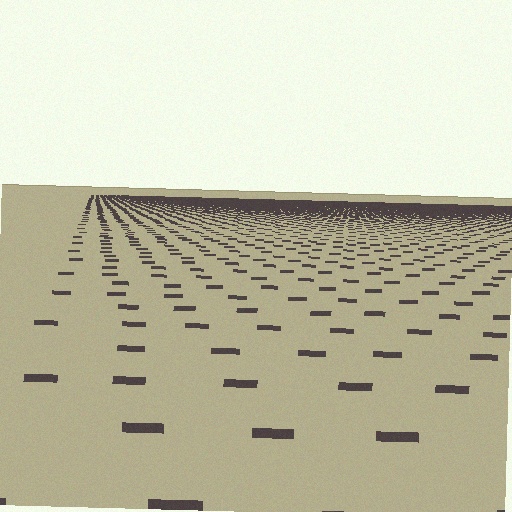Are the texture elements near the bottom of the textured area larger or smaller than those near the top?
Larger. Near the bottom, elements are closer to the viewer and appear at a bigger on-screen size.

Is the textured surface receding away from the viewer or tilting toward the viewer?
The surface is receding away from the viewer. Texture elements get smaller and denser toward the top.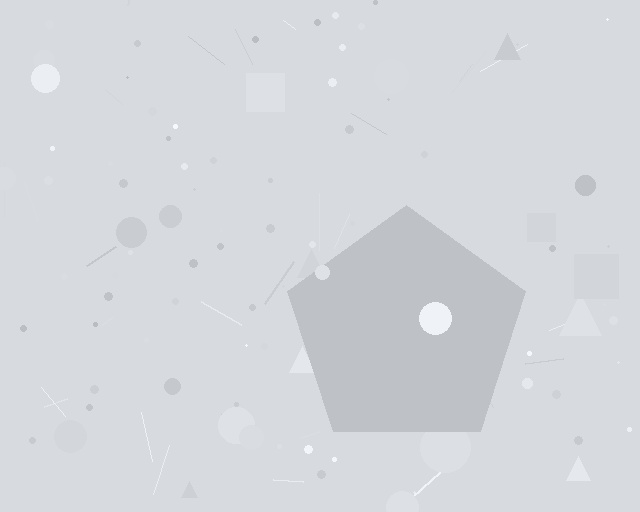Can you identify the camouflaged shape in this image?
The camouflaged shape is a pentagon.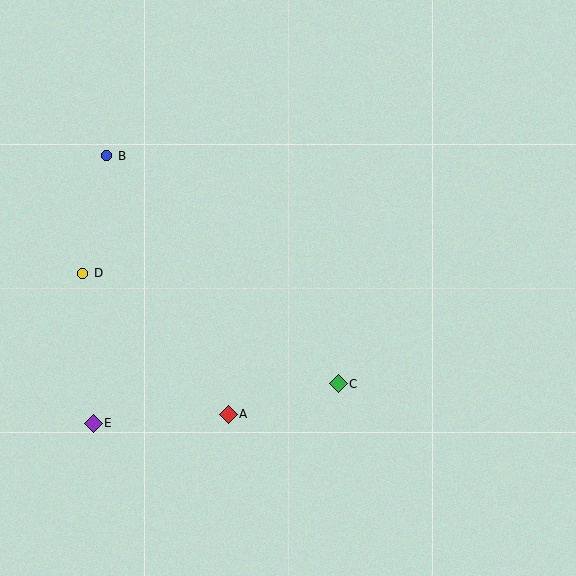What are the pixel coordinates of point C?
Point C is at (338, 384).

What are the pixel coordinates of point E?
Point E is at (93, 423).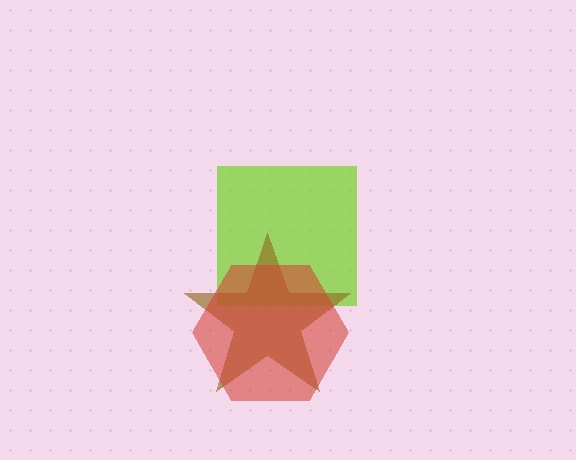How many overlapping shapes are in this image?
There are 3 overlapping shapes in the image.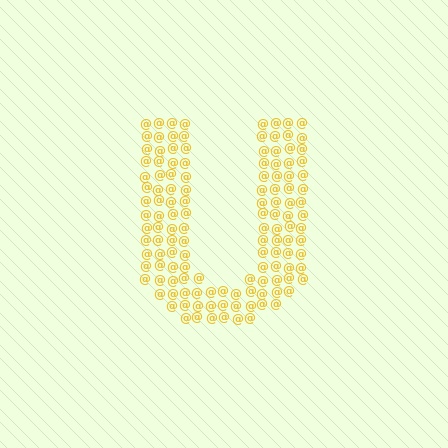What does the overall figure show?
The overall figure shows the letter U.